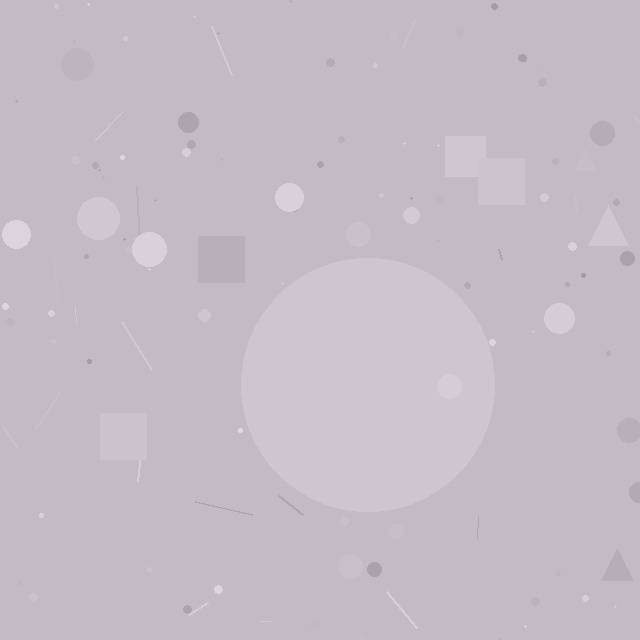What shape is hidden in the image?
A circle is hidden in the image.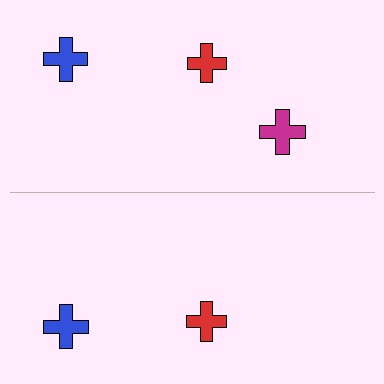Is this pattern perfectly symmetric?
No, the pattern is not perfectly symmetric. A magenta cross is missing from the bottom side.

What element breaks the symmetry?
A magenta cross is missing from the bottom side.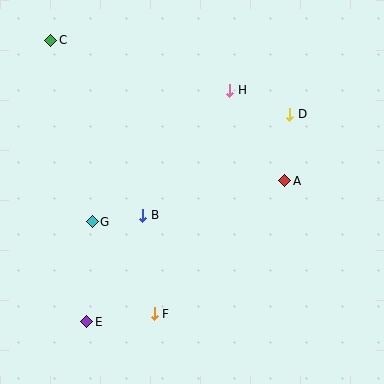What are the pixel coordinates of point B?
Point B is at (143, 215).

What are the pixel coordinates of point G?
Point G is at (92, 222).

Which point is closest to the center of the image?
Point B at (143, 215) is closest to the center.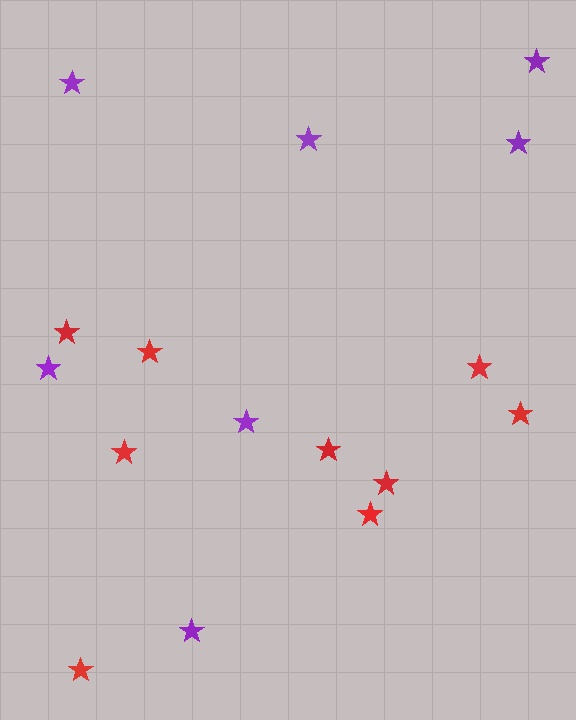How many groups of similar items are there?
There are 2 groups: one group of red stars (9) and one group of purple stars (7).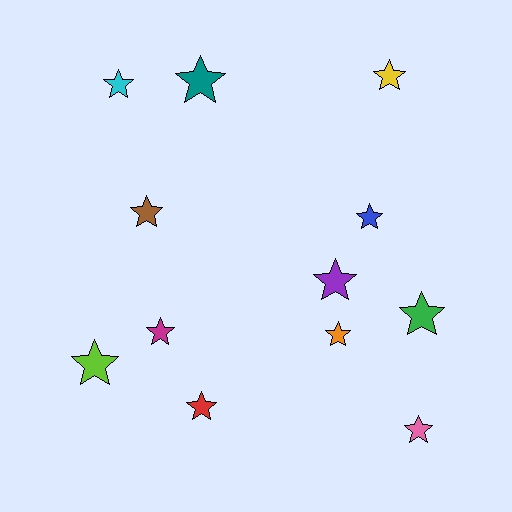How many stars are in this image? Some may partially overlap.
There are 12 stars.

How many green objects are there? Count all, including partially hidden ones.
There is 1 green object.